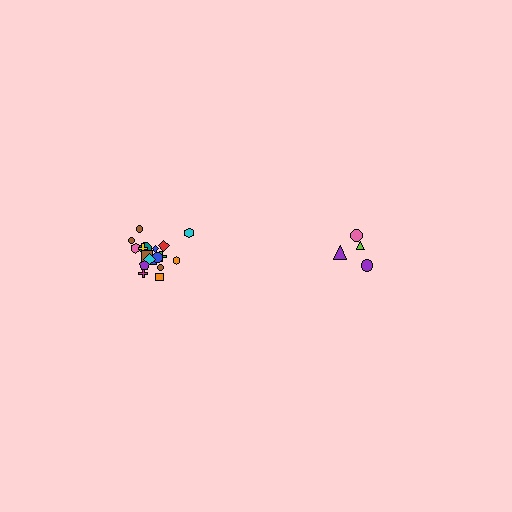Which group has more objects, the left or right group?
The left group.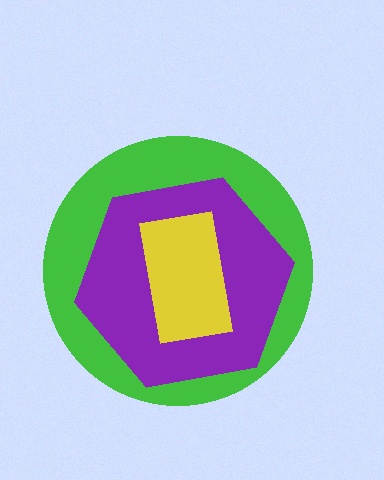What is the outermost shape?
The green circle.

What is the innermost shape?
The yellow rectangle.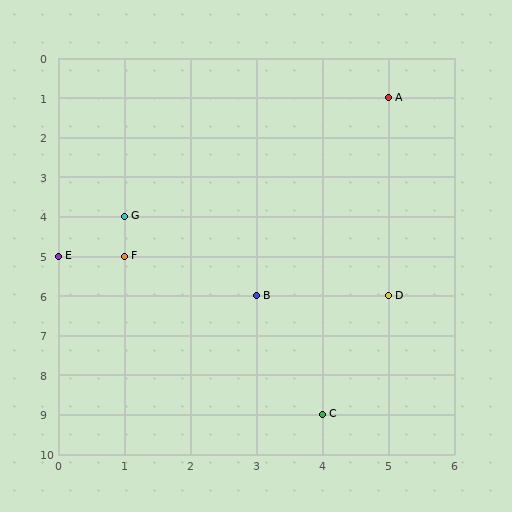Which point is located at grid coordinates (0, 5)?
Point E is at (0, 5).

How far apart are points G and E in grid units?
Points G and E are 1 column and 1 row apart (about 1.4 grid units diagonally).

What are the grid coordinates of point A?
Point A is at grid coordinates (5, 1).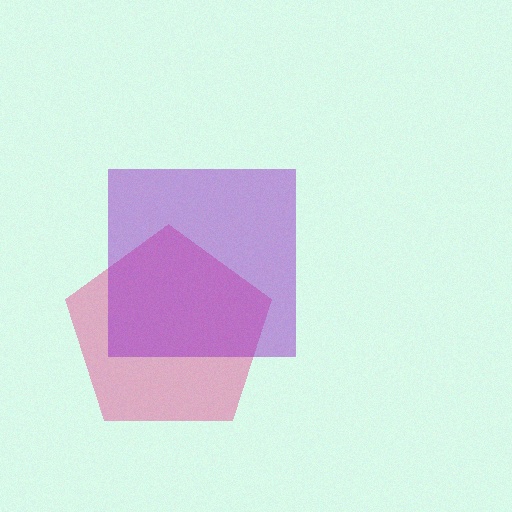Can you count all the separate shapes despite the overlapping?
Yes, there are 2 separate shapes.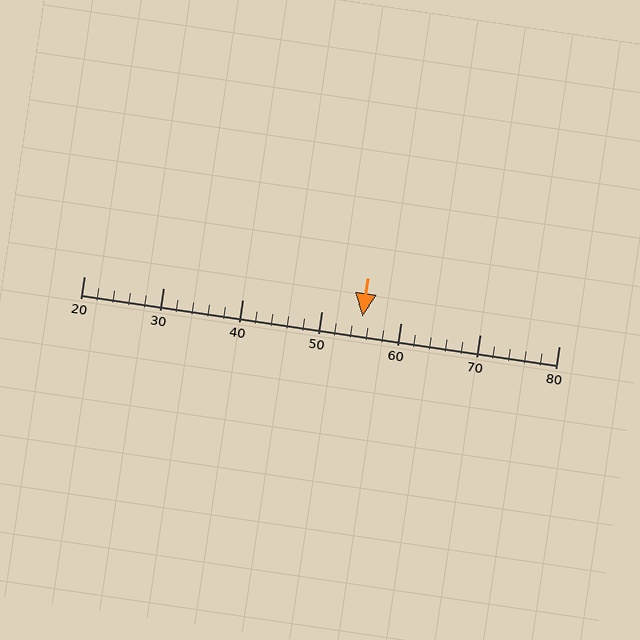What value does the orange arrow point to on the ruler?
The orange arrow points to approximately 55.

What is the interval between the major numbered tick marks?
The major tick marks are spaced 10 units apart.